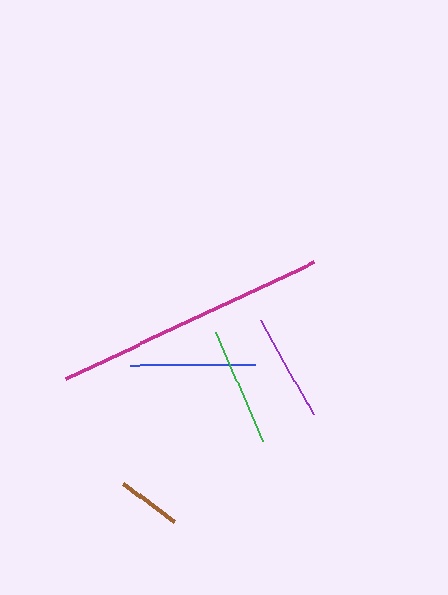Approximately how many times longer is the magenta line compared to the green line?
The magenta line is approximately 2.3 times the length of the green line.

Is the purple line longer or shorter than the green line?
The green line is longer than the purple line.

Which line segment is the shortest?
The brown line is the shortest at approximately 64 pixels.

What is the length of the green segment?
The green segment is approximately 118 pixels long.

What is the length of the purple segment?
The purple segment is approximately 109 pixels long.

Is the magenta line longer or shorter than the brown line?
The magenta line is longer than the brown line.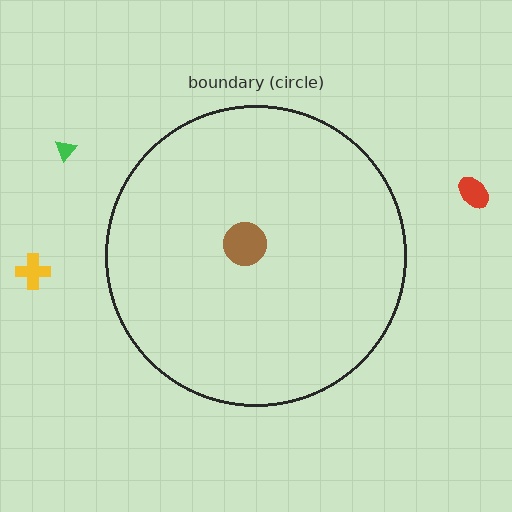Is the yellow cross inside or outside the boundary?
Outside.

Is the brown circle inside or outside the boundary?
Inside.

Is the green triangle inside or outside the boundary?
Outside.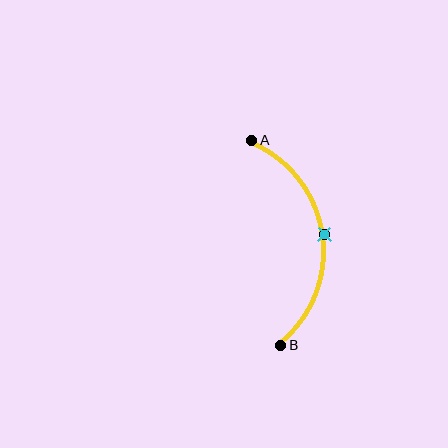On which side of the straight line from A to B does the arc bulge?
The arc bulges to the right of the straight line connecting A and B.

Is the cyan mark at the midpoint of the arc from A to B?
Yes. The cyan mark lies on the arc at equal arc-length from both A and B — it is the arc midpoint.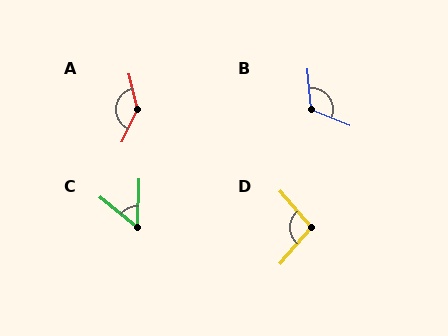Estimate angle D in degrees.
Approximately 99 degrees.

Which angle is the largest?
A, at approximately 141 degrees.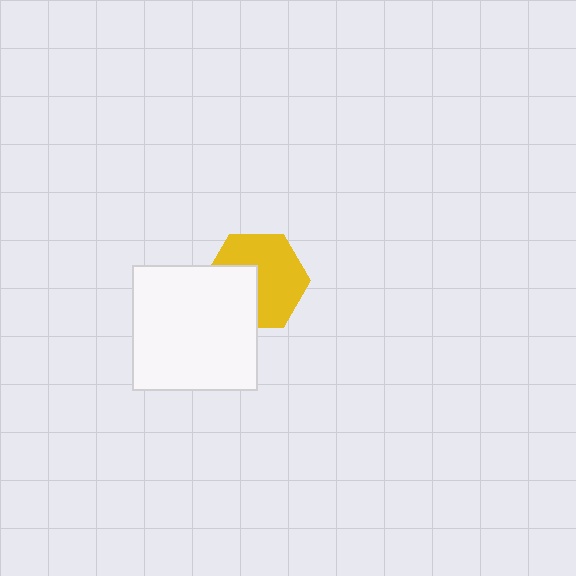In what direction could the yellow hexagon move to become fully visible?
The yellow hexagon could move toward the upper-right. That would shift it out from behind the white square entirely.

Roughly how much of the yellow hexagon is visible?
About half of it is visible (roughly 64%).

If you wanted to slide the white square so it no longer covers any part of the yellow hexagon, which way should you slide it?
Slide it toward the lower-left — that is the most direct way to separate the two shapes.